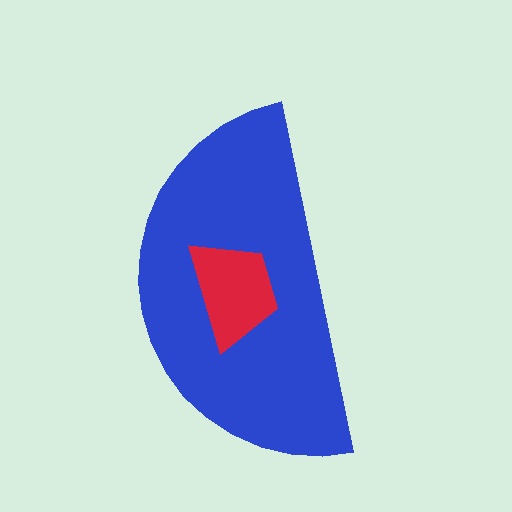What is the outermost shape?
The blue semicircle.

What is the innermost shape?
The red trapezoid.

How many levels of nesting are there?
2.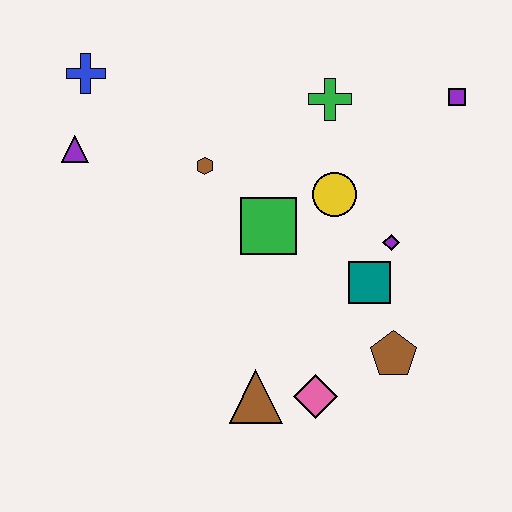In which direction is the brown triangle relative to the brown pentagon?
The brown triangle is to the left of the brown pentagon.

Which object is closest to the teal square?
The purple diamond is closest to the teal square.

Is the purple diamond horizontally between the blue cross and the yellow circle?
No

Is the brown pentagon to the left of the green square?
No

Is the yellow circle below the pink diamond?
No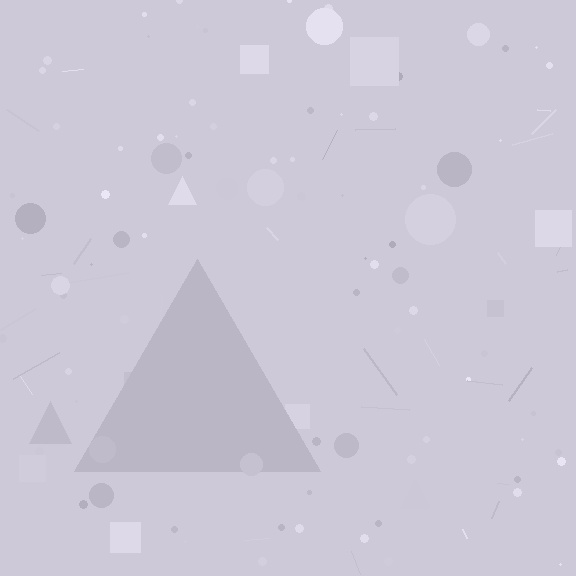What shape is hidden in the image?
A triangle is hidden in the image.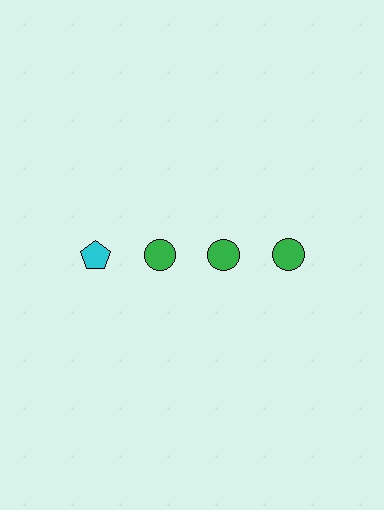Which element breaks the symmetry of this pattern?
The cyan pentagon in the top row, leftmost column breaks the symmetry. All other shapes are green circles.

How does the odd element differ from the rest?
It differs in both color (cyan instead of green) and shape (pentagon instead of circle).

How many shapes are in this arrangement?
There are 4 shapes arranged in a grid pattern.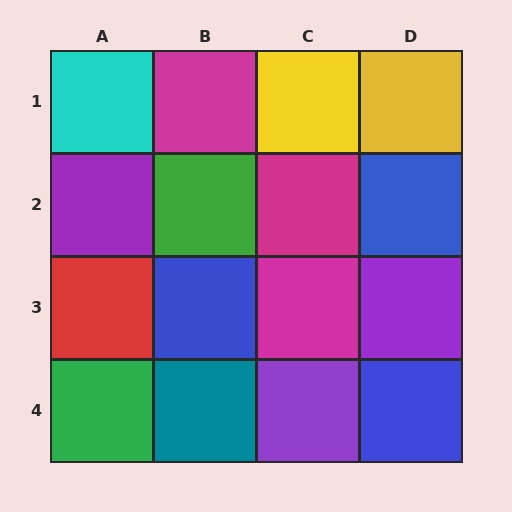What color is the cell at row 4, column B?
Teal.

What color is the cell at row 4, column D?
Blue.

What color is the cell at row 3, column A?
Red.